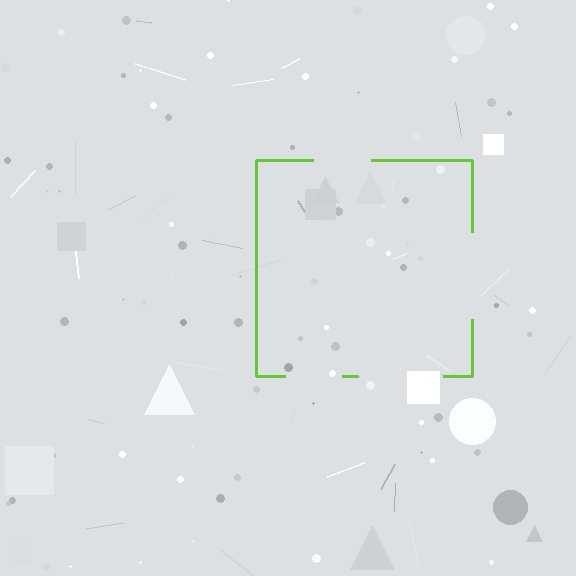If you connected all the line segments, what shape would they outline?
They would outline a square.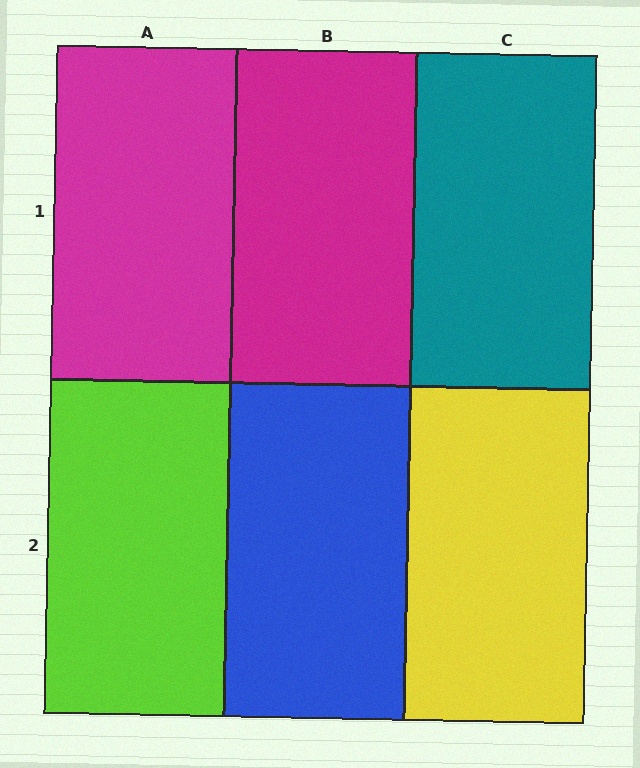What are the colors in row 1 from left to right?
Magenta, magenta, teal.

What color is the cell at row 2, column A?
Lime.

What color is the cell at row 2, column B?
Blue.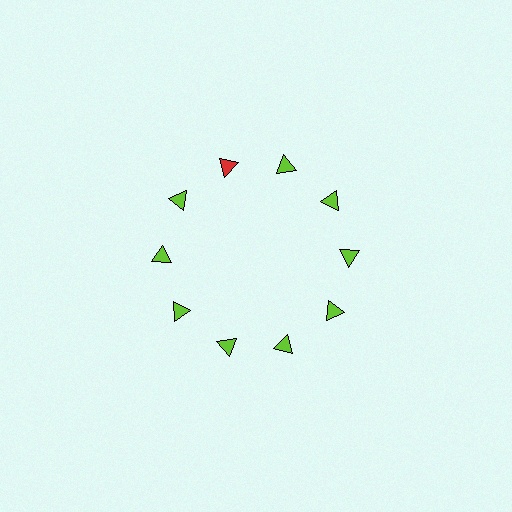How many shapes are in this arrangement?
There are 10 shapes arranged in a ring pattern.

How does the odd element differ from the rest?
It has a different color: red instead of lime.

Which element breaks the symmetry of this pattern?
The red triangle at roughly the 11 o'clock position breaks the symmetry. All other shapes are lime triangles.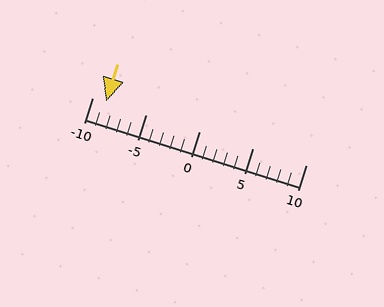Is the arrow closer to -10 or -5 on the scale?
The arrow is closer to -10.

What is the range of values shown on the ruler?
The ruler shows values from -10 to 10.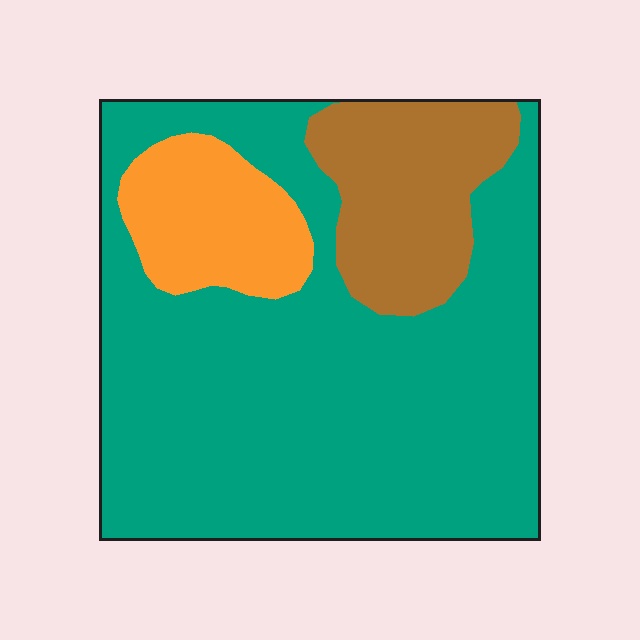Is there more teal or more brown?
Teal.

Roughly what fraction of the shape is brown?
Brown covers around 15% of the shape.